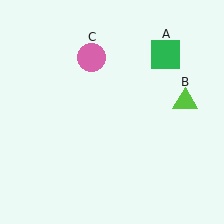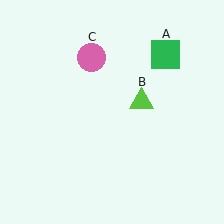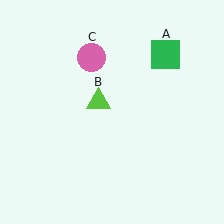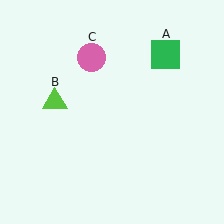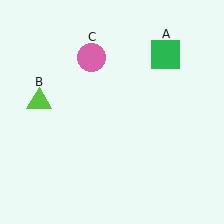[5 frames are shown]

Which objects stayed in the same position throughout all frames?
Green square (object A) and pink circle (object C) remained stationary.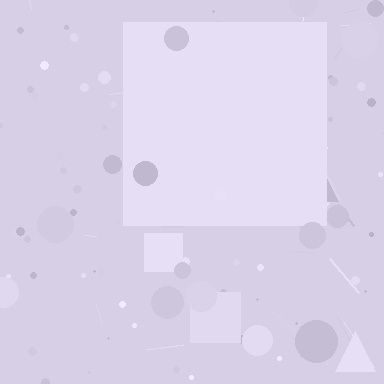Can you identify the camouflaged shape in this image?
The camouflaged shape is a square.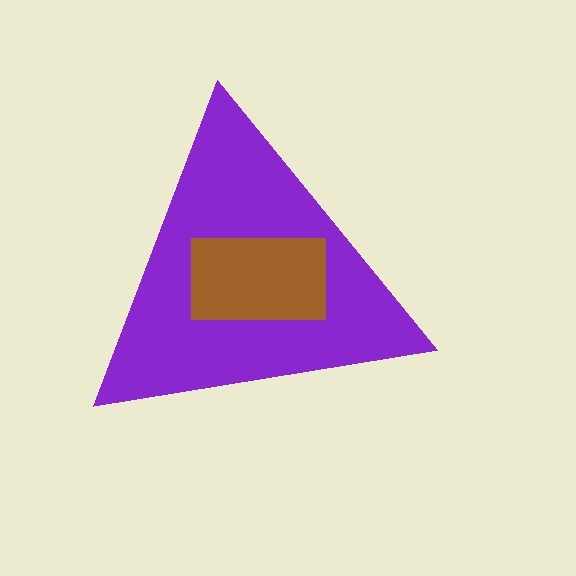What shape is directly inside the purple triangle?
The brown rectangle.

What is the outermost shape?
The purple triangle.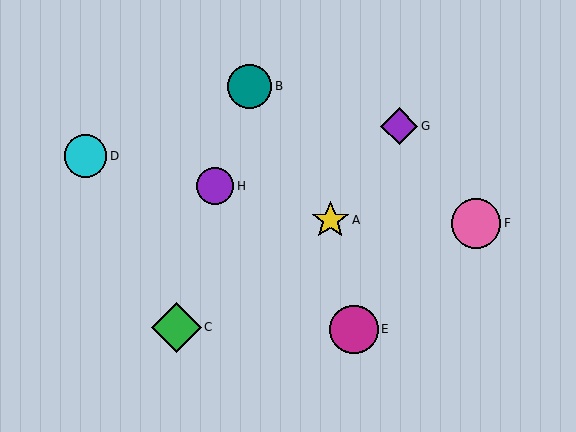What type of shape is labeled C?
Shape C is a green diamond.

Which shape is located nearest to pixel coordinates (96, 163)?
The cyan circle (labeled D) at (85, 156) is nearest to that location.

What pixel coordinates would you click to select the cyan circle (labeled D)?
Click at (85, 156) to select the cyan circle D.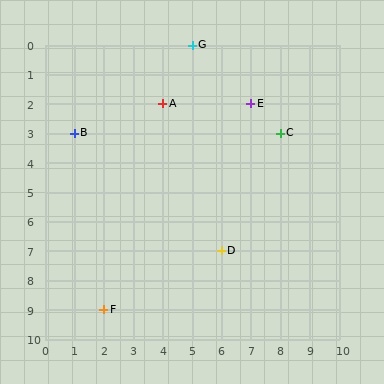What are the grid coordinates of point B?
Point B is at grid coordinates (1, 3).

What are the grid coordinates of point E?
Point E is at grid coordinates (7, 2).